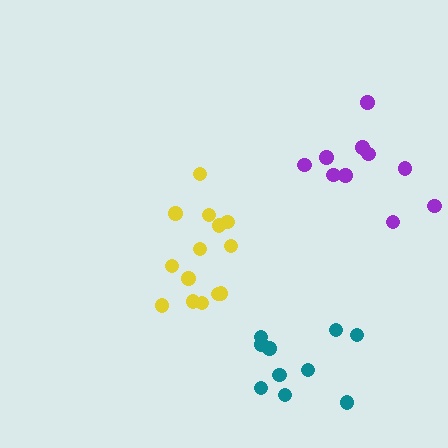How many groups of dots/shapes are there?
There are 3 groups.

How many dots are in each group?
Group 1: 14 dots, Group 2: 10 dots, Group 3: 10 dots (34 total).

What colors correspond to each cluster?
The clusters are colored: yellow, teal, purple.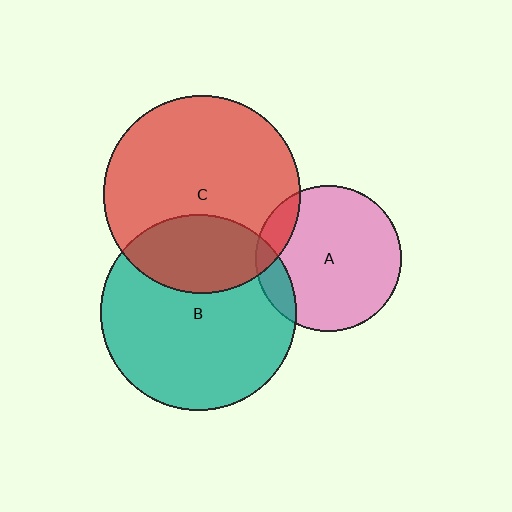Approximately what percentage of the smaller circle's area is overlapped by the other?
Approximately 30%.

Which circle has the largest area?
Circle C (red).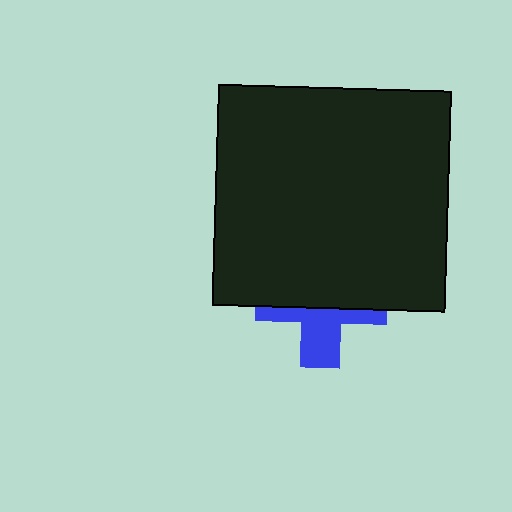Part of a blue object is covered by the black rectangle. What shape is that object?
It is a cross.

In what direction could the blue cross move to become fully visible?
The blue cross could move down. That would shift it out from behind the black rectangle entirely.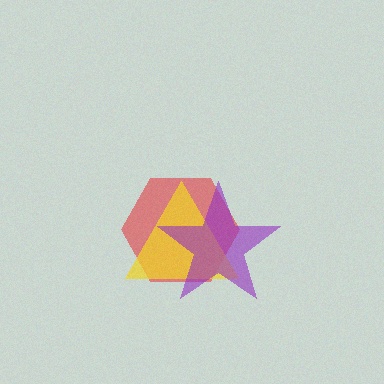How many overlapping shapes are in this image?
There are 3 overlapping shapes in the image.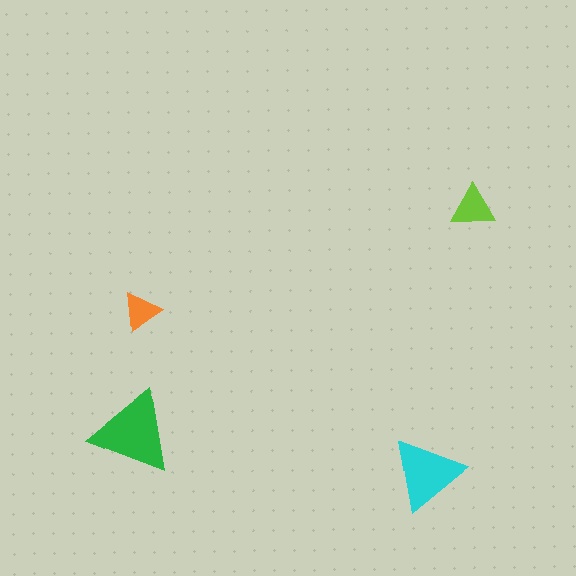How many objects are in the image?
There are 4 objects in the image.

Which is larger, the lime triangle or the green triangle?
The green one.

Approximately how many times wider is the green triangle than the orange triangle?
About 2 times wider.